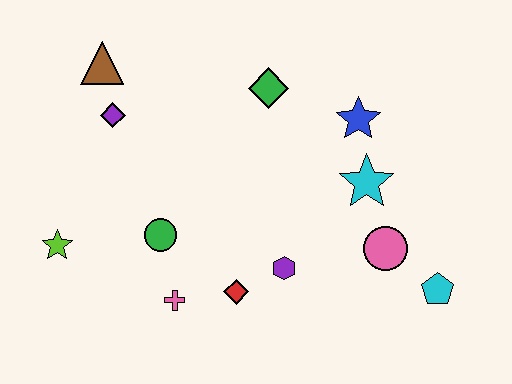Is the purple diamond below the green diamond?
Yes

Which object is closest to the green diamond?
The blue star is closest to the green diamond.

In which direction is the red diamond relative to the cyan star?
The red diamond is to the left of the cyan star.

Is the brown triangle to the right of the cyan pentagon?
No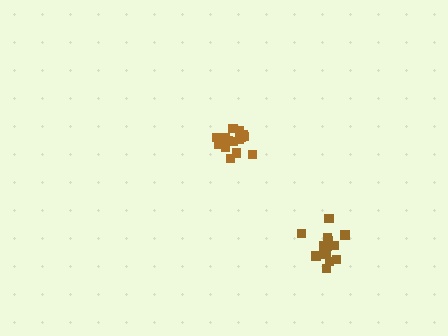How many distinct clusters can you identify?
There are 2 distinct clusters.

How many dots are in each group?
Group 1: 15 dots, Group 2: 18 dots (33 total).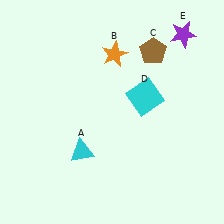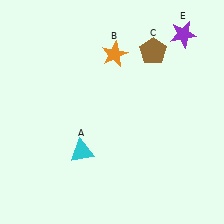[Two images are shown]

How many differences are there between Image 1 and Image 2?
There is 1 difference between the two images.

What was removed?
The cyan square (D) was removed in Image 2.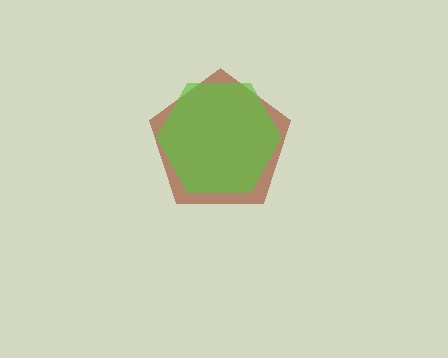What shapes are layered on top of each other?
The layered shapes are: a brown pentagon, a lime hexagon.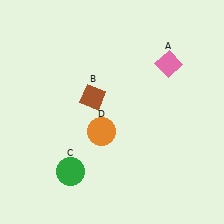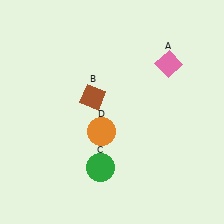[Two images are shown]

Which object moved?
The green circle (C) moved right.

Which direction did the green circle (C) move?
The green circle (C) moved right.